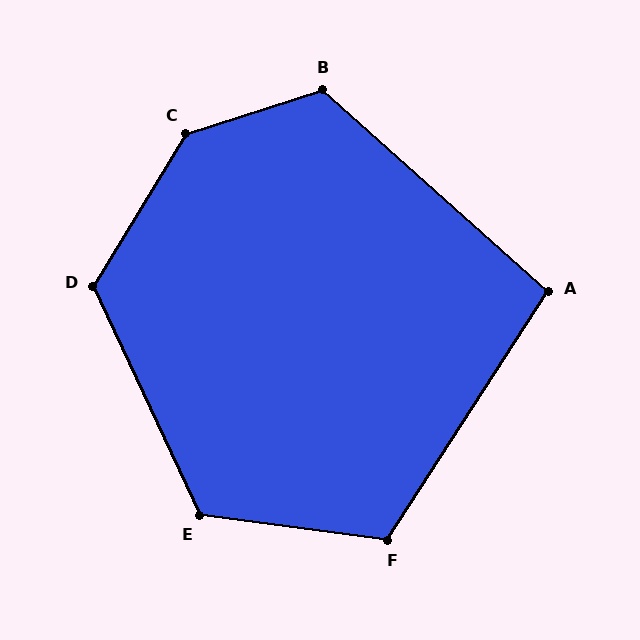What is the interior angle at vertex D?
Approximately 124 degrees (obtuse).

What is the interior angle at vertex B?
Approximately 121 degrees (obtuse).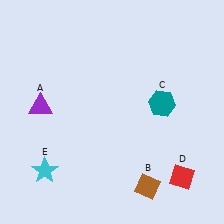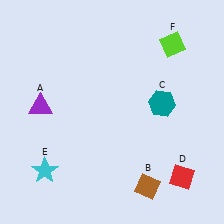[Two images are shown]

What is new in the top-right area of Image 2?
A lime diamond (F) was added in the top-right area of Image 2.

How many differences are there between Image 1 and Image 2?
There is 1 difference between the two images.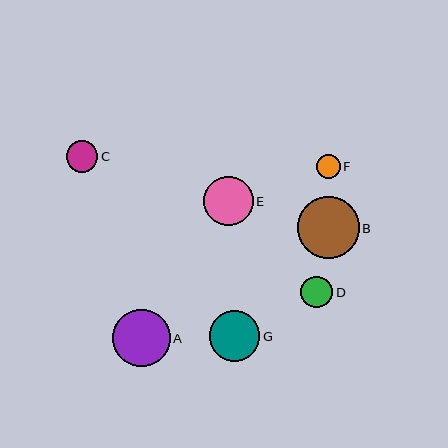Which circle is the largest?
Circle B is the largest with a size of approximately 62 pixels.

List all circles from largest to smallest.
From largest to smallest: B, A, G, E, D, C, F.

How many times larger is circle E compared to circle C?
Circle E is approximately 1.6 times the size of circle C.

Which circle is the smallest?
Circle F is the smallest with a size of approximately 24 pixels.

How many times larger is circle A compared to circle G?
Circle A is approximately 1.1 times the size of circle G.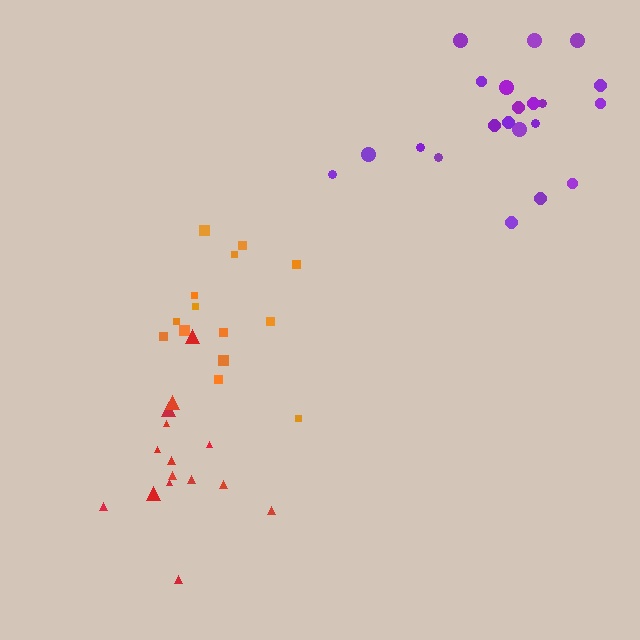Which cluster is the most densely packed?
Purple.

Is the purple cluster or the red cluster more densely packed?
Purple.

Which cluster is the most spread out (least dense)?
Red.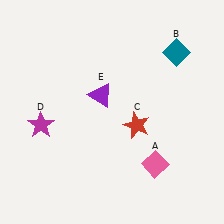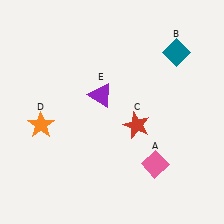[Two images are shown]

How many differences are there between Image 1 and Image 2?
There is 1 difference between the two images.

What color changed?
The star (D) changed from magenta in Image 1 to orange in Image 2.